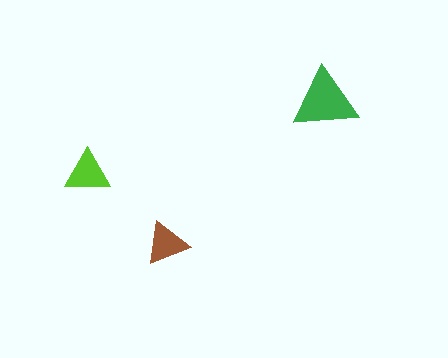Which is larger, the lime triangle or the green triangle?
The green one.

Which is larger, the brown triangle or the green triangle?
The green one.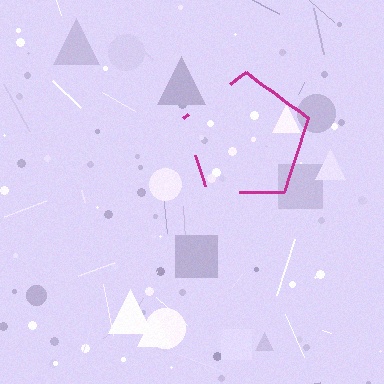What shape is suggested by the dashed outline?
The dashed outline suggests a pentagon.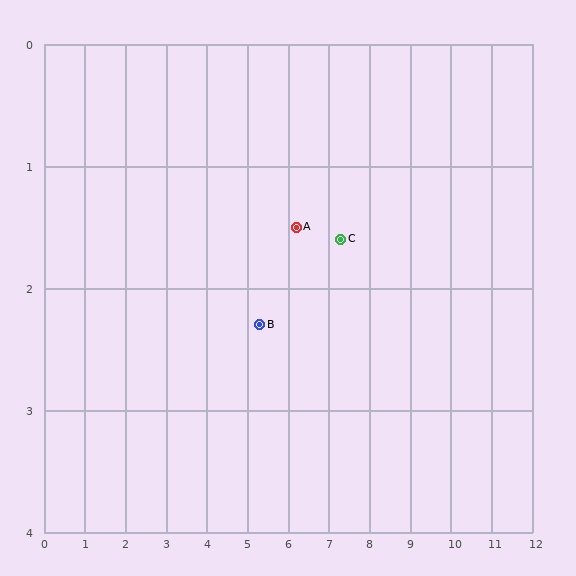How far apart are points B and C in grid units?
Points B and C are about 2.1 grid units apart.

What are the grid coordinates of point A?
Point A is at approximately (6.2, 1.5).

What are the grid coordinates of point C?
Point C is at approximately (7.3, 1.6).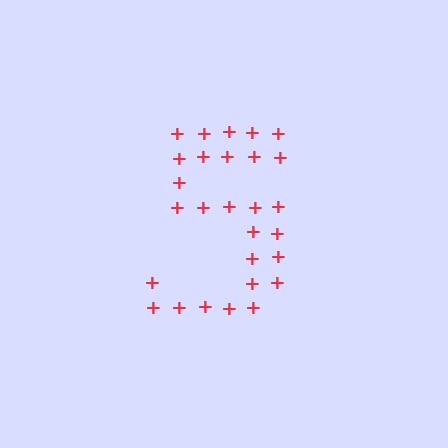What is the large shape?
The large shape is the digit 5.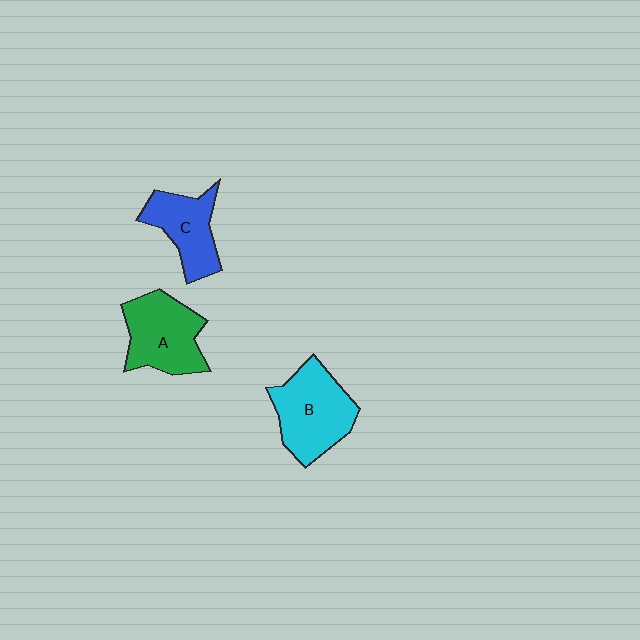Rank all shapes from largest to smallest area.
From largest to smallest: B (cyan), A (green), C (blue).